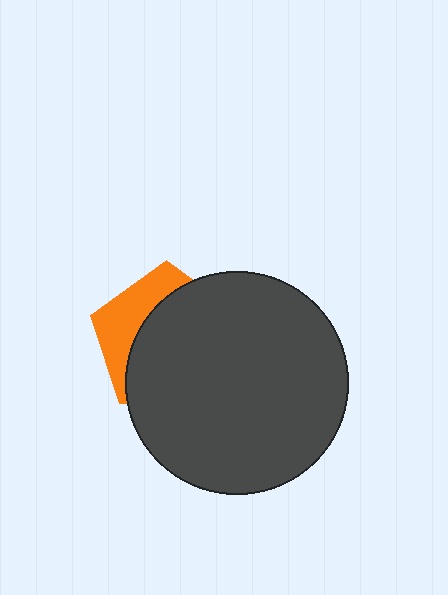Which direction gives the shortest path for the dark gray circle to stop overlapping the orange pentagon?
Moving right gives the shortest separation.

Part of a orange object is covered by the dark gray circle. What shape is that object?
It is a pentagon.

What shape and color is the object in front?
The object in front is a dark gray circle.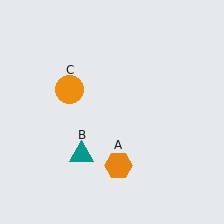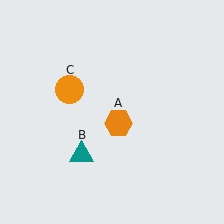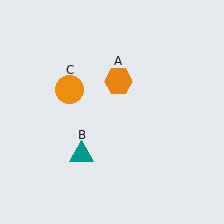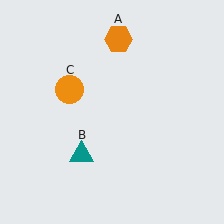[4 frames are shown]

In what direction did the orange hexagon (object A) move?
The orange hexagon (object A) moved up.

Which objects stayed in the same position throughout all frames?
Teal triangle (object B) and orange circle (object C) remained stationary.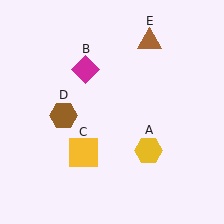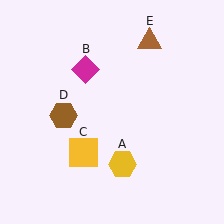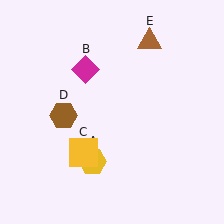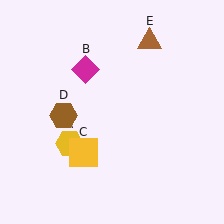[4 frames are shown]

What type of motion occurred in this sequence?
The yellow hexagon (object A) rotated clockwise around the center of the scene.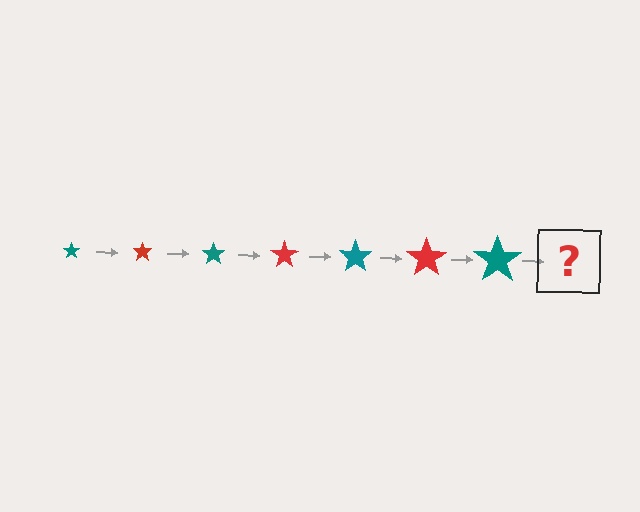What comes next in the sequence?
The next element should be a red star, larger than the previous one.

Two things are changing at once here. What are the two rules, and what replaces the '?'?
The two rules are that the star grows larger each step and the color cycles through teal and red. The '?' should be a red star, larger than the previous one.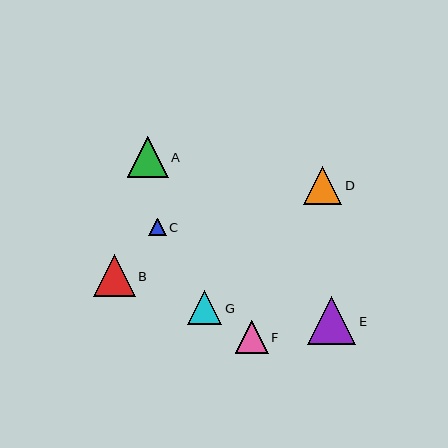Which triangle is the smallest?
Triangle C is the smallest with a size of approximately 17 pixels.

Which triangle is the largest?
Triangle E is the largest with a size of approximately 48 pixels.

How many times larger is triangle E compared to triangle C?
Triangle E is approximately 2.8 times the size of triangle C.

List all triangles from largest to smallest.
From largest to smallest: E, B, A, D, G, F, C.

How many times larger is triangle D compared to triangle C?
Triangle D is approximately 2.2 times the size of triangle C.